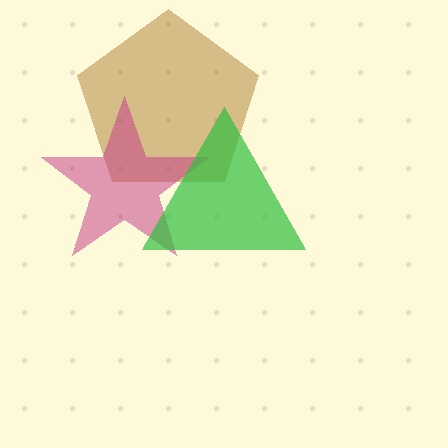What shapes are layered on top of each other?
The layered shapes are: a brown pentagon, a magenta star, a green triangle.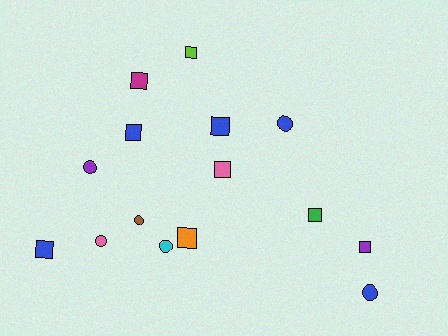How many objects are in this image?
There are 15 objects.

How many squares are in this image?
There are 9 squares.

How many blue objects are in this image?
There are 5 blue objects.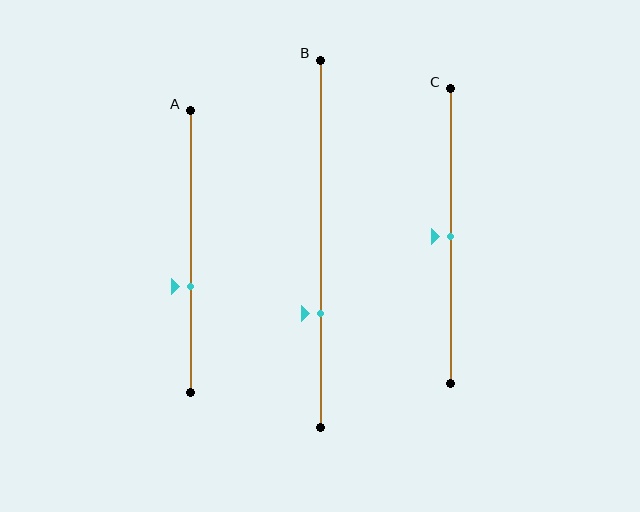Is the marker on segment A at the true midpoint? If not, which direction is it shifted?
No, the marker on segment A is shifted downward by about 12% of the segment length.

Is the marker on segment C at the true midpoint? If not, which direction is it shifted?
Yes, the marker on segment C is at the true midpoint.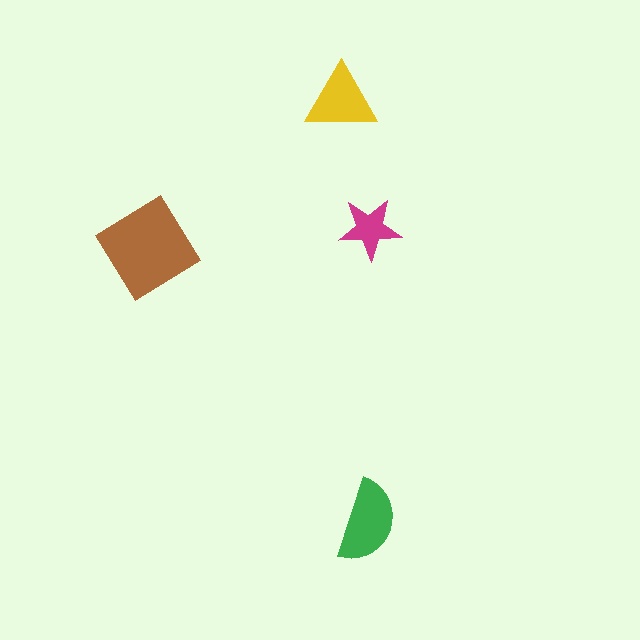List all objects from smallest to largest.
The magenta star, the yellow triangle, the green semicircle, the brown diamond.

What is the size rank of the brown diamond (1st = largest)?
1st.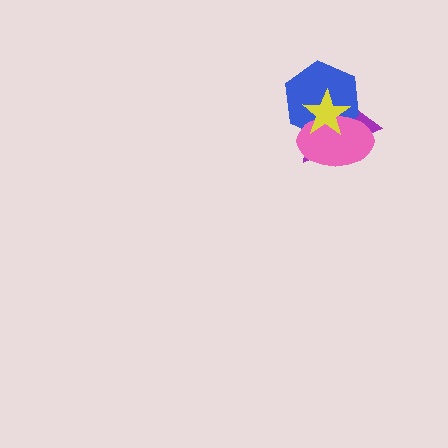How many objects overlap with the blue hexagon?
3 objects overlap with the blue hexagon.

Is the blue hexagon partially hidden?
Yes, it is partially covered by another shape.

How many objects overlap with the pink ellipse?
3 objects overlap with the pink ellipse.